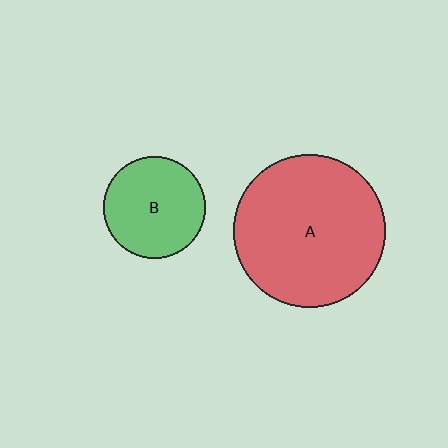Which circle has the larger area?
Circle A (red).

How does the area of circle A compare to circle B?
Approximately 2.2 times.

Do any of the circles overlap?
No, none of the circles overlap.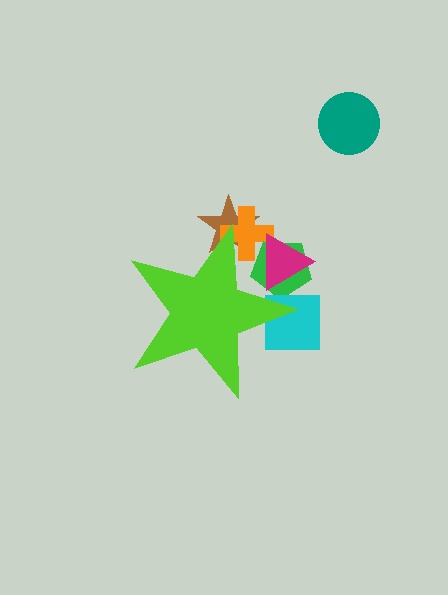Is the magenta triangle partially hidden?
Yes, the magenta triangle is partially hidden behind the lime star.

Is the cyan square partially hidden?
Yes, the cyan square is partially hidden behind the lime star.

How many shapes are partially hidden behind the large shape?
5 shapes are partially hidden.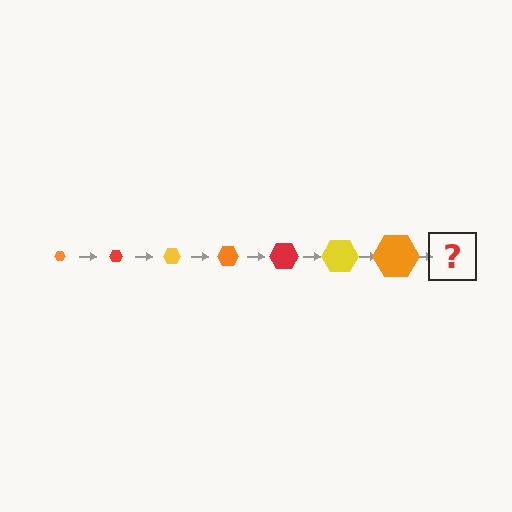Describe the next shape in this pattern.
It should be a red hexagon, larger than the previous one.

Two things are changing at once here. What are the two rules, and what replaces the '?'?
The two rules are that the hexagon grows larger each step and the color cycles through orange, red, and yellow. The '?' should be a red hexagon, larger than the previous one.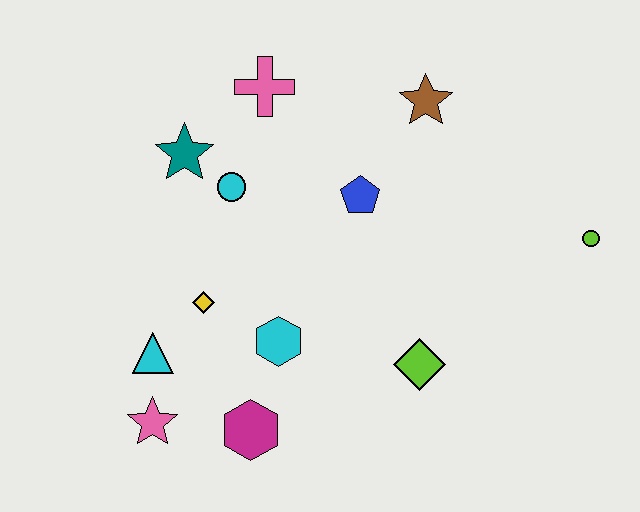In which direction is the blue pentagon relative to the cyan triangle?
The blue pentagon is to the right of the cyan triangle.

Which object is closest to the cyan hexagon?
The yellow diamond is closest to the cyan hexagon.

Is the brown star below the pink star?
No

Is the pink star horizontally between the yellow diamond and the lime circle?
No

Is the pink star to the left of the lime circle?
Yes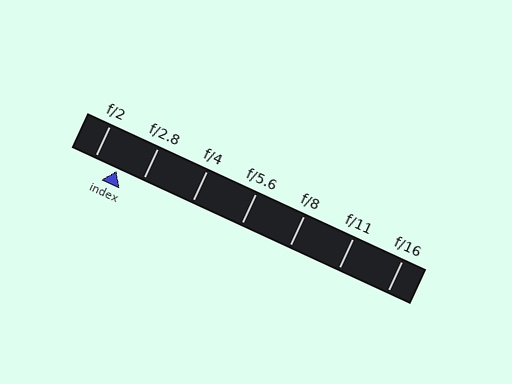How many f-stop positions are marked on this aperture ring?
There are 7 f-stop positions marked.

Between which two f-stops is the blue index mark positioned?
The index mark is between f/2 and f/2.8.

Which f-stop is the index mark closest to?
The index mark is closest to f/2.